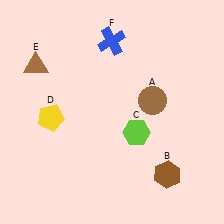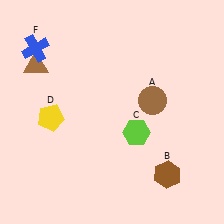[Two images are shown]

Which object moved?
The blue cross (F) moved left.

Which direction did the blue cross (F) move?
The blue cross (F) moved left.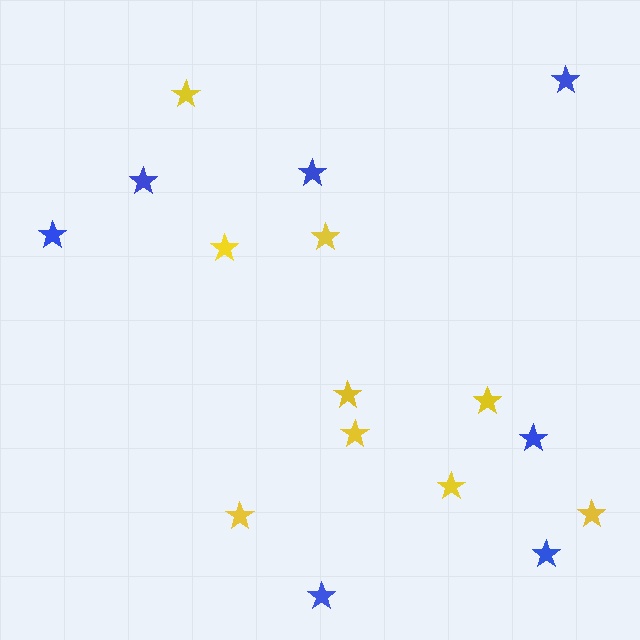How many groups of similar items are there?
There are 2 groups: one group of yellow stars (9) and one group of blue stars (7).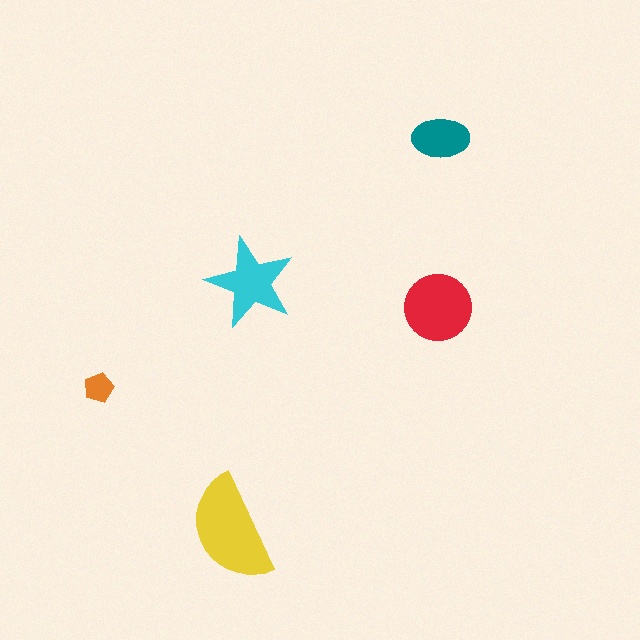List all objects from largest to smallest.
The yellow semicircle, the red circle, the cyan star, the teal ellipse, the orange pentagon.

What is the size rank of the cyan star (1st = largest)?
3rd.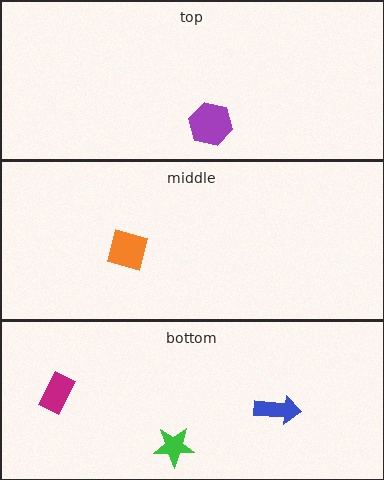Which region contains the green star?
The bottom region.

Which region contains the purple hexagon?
The top region.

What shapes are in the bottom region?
The blue arrow, the green star, the magenta rectangle.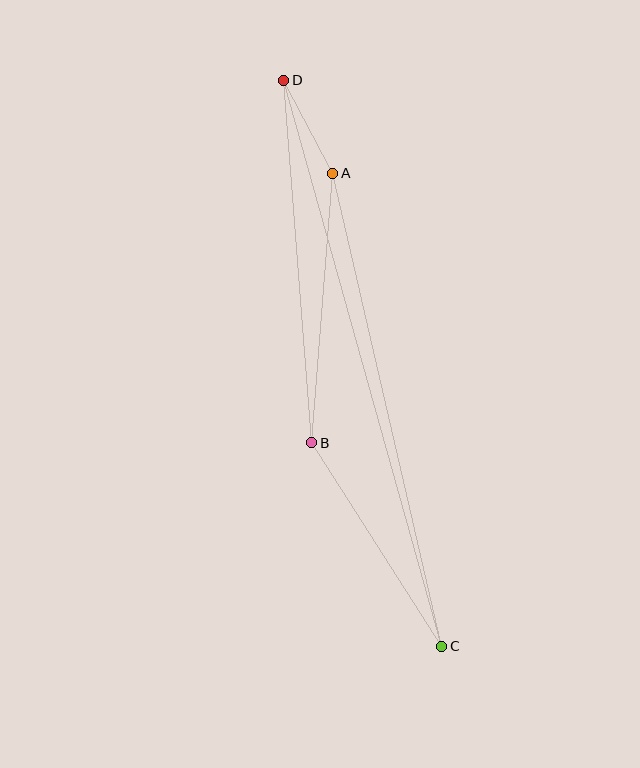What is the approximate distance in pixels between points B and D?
The distance between B and D is approximately 363 pixels.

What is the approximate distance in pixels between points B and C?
The distance between B and C is approximately 242 pixels.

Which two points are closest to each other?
Points A and D are closest to each other.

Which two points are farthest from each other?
Points C and D are farthest from each other.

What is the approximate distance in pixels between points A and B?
The distance between A and B is approximately 270 pixels.